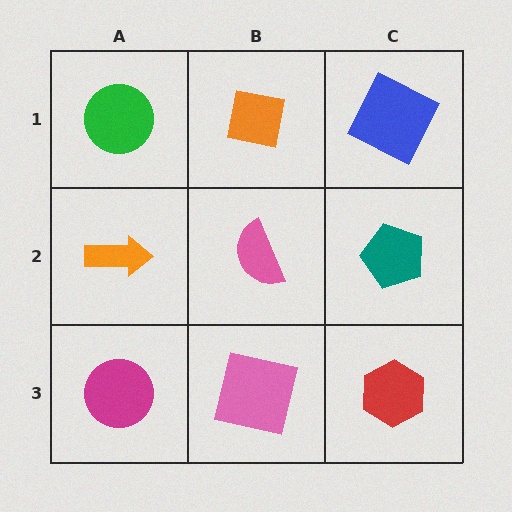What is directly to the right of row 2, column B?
A teal pentagon.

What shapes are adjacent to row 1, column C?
A teal pentagon (row 2, column C), an orange square (row 1, column B).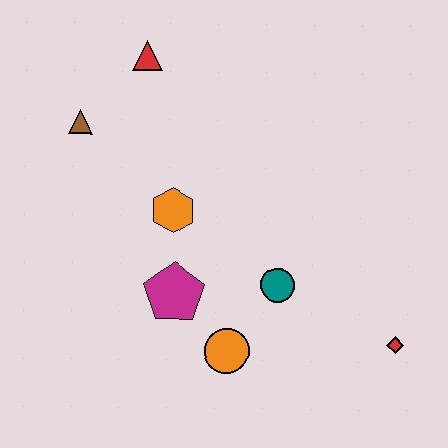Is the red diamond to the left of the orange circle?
No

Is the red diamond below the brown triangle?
Yes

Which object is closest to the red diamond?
The teal circle is closest to the red diamond.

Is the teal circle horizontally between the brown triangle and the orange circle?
No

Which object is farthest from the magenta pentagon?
The red triangle is farthest from the magenta pentagon.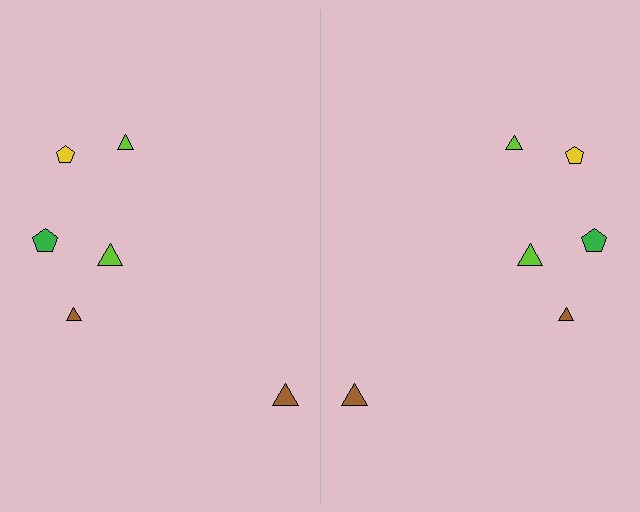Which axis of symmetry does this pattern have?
The pattern has a vertical axis of symmetry running through the center of the image.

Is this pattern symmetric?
Yes, this pattern has bilateral (reflection) symmetry.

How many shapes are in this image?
There are 12 shapes in this image.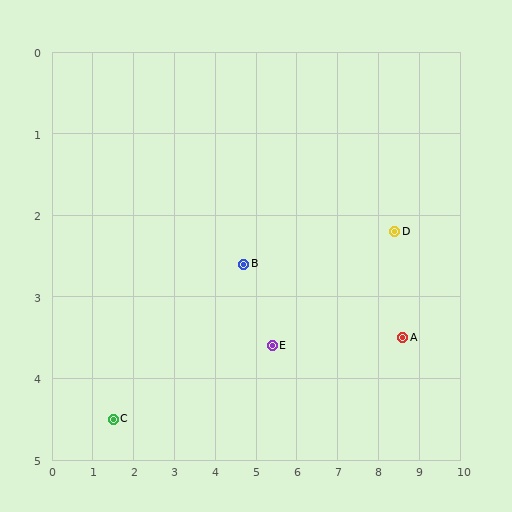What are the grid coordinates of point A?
Point A is at approximately (8.6, 3.5).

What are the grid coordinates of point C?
Point C is at approximately (1.5, 4.5).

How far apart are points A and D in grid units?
Points A and D are about 1.3 grid units apart.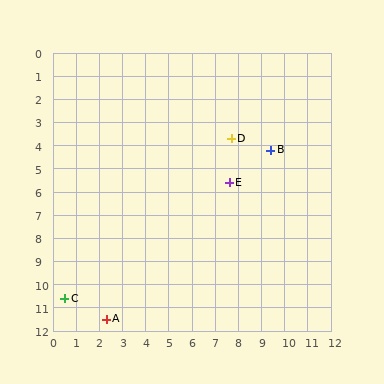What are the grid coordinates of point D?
Point D is at approximately (7.7, 3.7).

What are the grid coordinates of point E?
Point E is at approximately (7.6, 5.6).